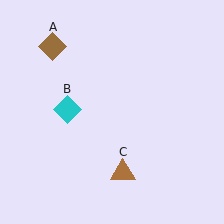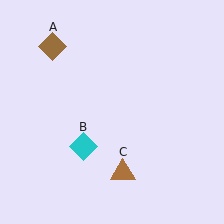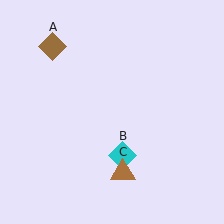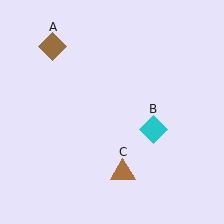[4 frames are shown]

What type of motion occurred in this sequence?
The cyan diamond (object B) rotated counterclockwise around the center of the scene.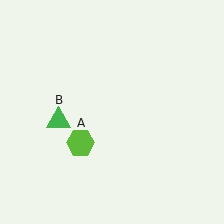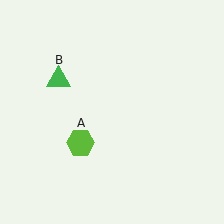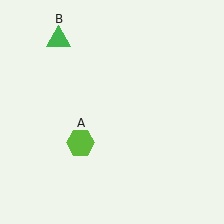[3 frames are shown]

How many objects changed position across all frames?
1 object changed position: green triangle (object B).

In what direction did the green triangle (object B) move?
The green triangle (object B) moved up.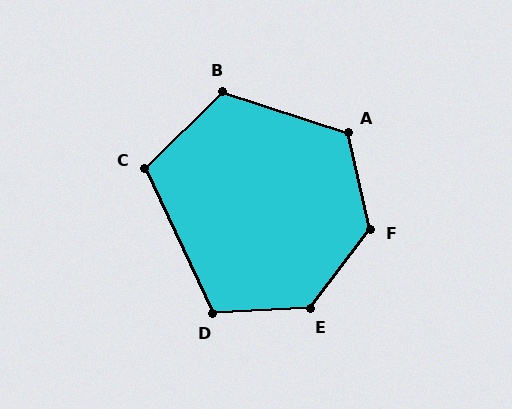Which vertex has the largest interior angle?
E, at approximately 130 degrees.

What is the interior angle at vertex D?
Approximately 112 degrees (obtuse).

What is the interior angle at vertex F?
Approximately 130 degrees (obtuse).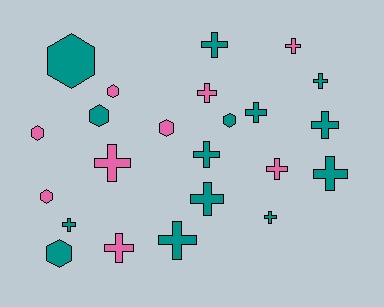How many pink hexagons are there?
There are 4 pink hexagons.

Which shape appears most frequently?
Cross, with 15 objects.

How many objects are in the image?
There are 23 objects.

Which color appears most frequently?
Teal, with 14 objects.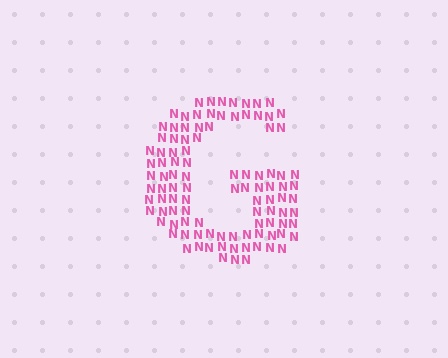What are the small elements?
The small elements are letter N's.